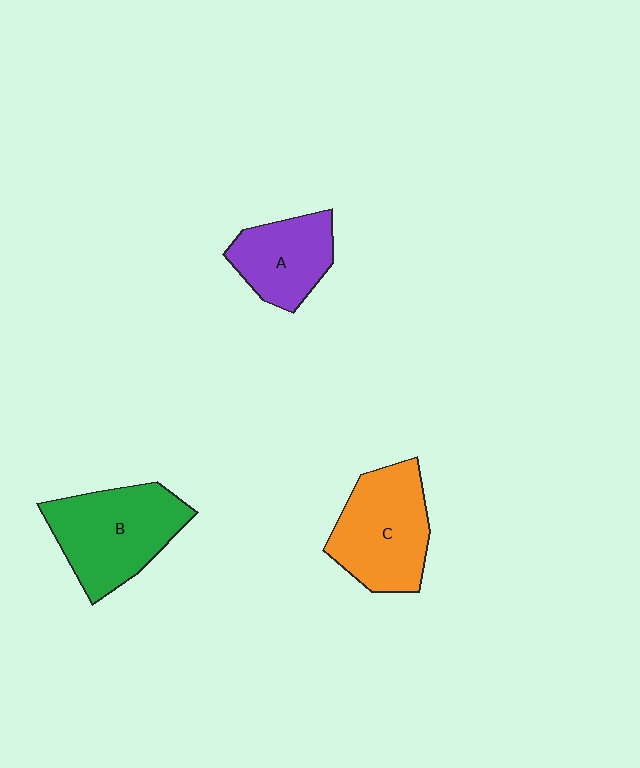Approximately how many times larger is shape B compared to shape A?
Approximately 1.5 times.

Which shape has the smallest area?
Shape A (purple).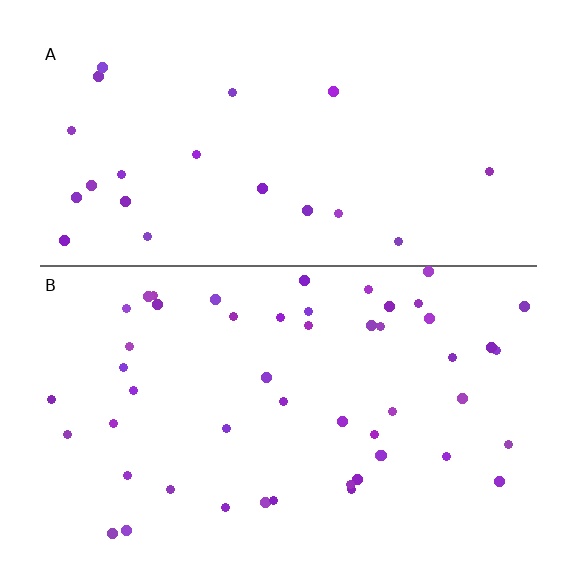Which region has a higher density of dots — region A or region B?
B (the bottom).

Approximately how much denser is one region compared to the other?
Approximately 2.4× — region B over region A.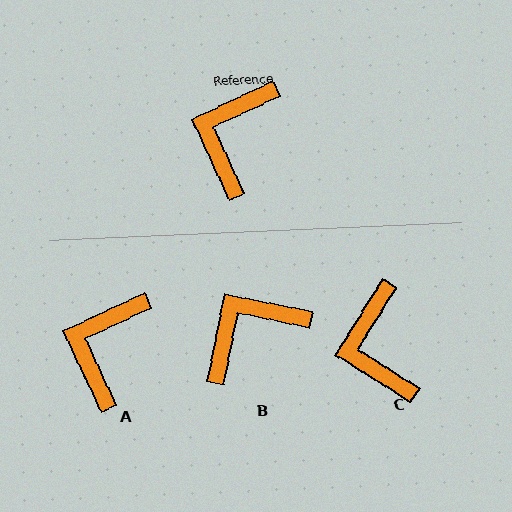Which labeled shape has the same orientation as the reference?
A.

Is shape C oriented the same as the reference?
No, it is off by about 33 degrees.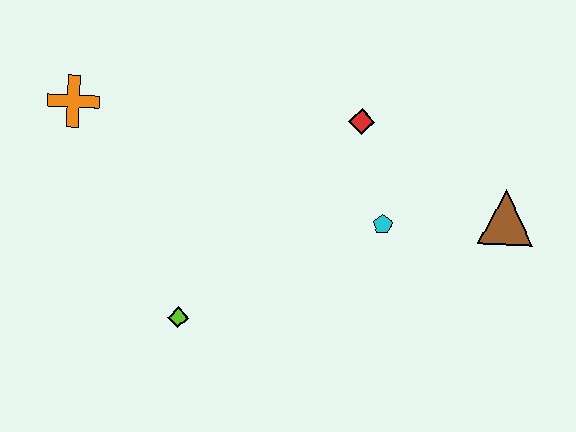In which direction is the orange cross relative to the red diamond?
The orange cross is to the left of the red diamond.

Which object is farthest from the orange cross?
The brown triangle is farthest from the orange cross.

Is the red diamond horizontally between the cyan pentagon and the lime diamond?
Yes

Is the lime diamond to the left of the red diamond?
Yes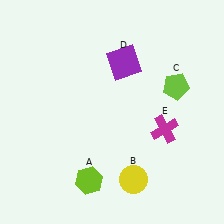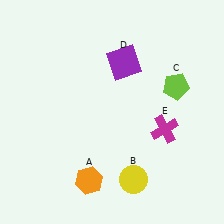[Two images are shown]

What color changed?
The hexagon (A) changed from lime in Image 1 to orange in Image 2.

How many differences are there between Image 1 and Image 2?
There is 1 difference between the two images.